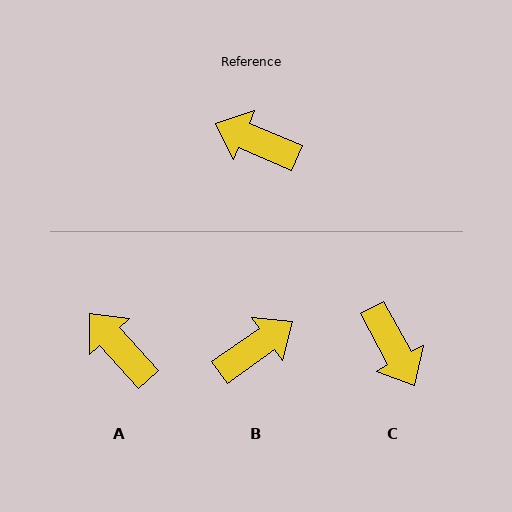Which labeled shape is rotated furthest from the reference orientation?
C, about 142 degrees away.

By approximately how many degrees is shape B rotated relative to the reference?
Approximately 122 degrees clockwise.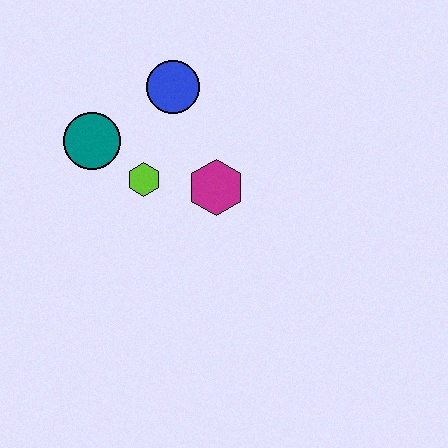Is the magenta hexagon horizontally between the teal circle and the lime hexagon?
No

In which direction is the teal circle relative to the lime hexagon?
The teal circle is to the left of the lime hexagon.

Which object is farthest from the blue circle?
The magenta hexagon is farthest from the blue circle.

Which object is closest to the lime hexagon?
The teal circle is closest to the lime hexagon.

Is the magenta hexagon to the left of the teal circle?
No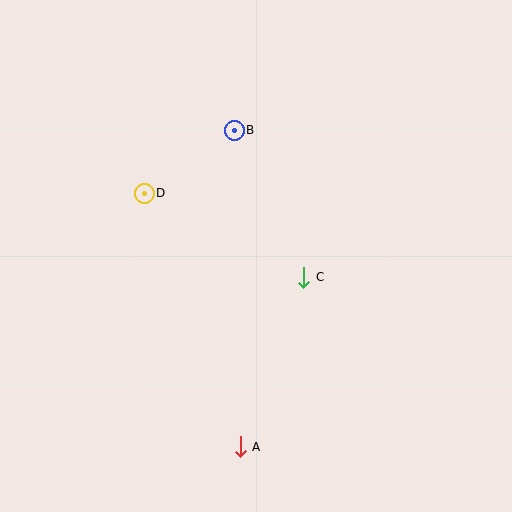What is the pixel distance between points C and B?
The distance between C and B is 163 pixels.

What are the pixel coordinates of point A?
Point A is at (240, 447).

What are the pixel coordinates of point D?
Point D is at (144, 193).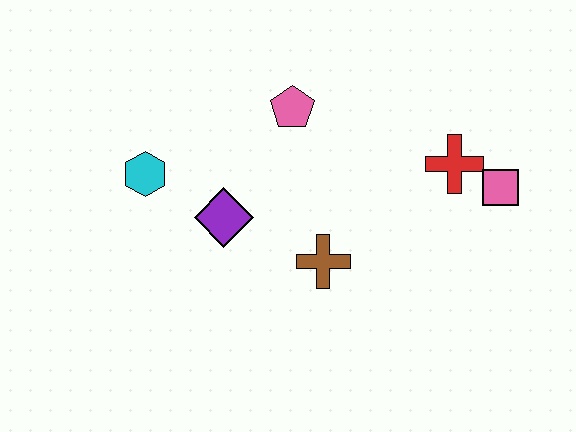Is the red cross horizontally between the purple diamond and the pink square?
Yes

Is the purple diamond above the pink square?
No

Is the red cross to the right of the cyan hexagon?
Yes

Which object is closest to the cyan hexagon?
The purple diamond is closest to the cyan hexagon.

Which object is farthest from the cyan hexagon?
The pink square is farthest from the cyan hexagon.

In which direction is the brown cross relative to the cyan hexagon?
The brown cross is to the right of the cyan hexagon.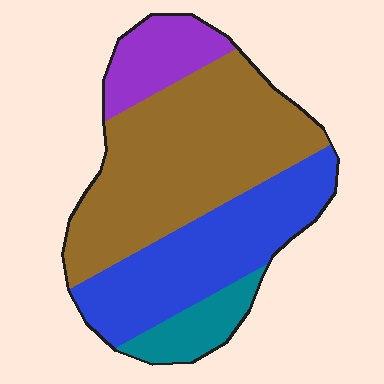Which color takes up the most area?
Brown, at roughly 45%.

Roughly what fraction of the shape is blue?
Blue takes up about one third (1/3) of the shape.